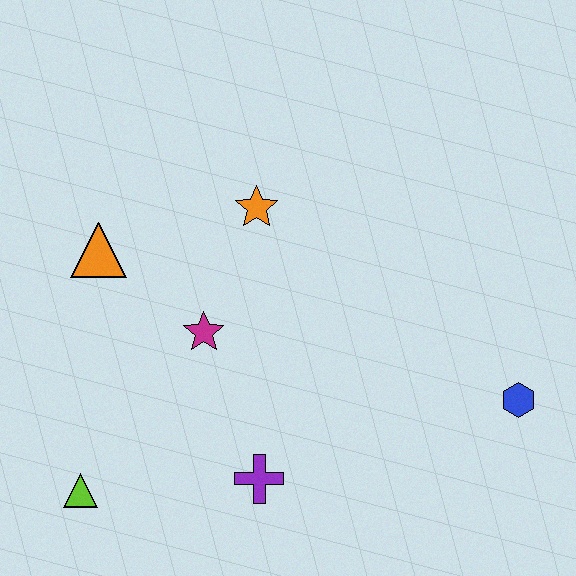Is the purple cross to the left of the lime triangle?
No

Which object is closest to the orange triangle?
The magenta star is closest to the orange triangle.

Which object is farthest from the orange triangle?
The blue hexagon is farthest from the orange triangle.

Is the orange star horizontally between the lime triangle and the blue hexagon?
Yes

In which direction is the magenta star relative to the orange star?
The magenta star is below the orange star.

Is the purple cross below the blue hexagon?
Yes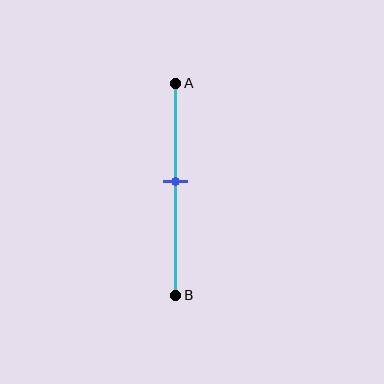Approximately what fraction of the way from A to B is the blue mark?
The blue mark is approximately 45% of the way from A to B.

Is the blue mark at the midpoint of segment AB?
No, the mark is at about 45% from A, not at the 50% midpoint.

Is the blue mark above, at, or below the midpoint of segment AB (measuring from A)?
The blue mark is above the midpoint of segment AB.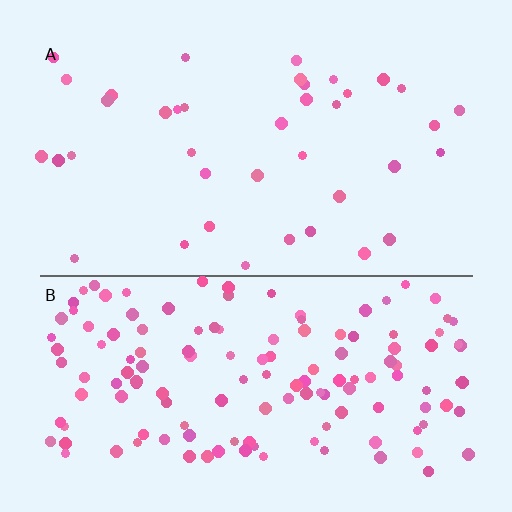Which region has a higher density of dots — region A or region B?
B (the bottom).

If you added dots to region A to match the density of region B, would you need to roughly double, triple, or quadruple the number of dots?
Approximately quadruple.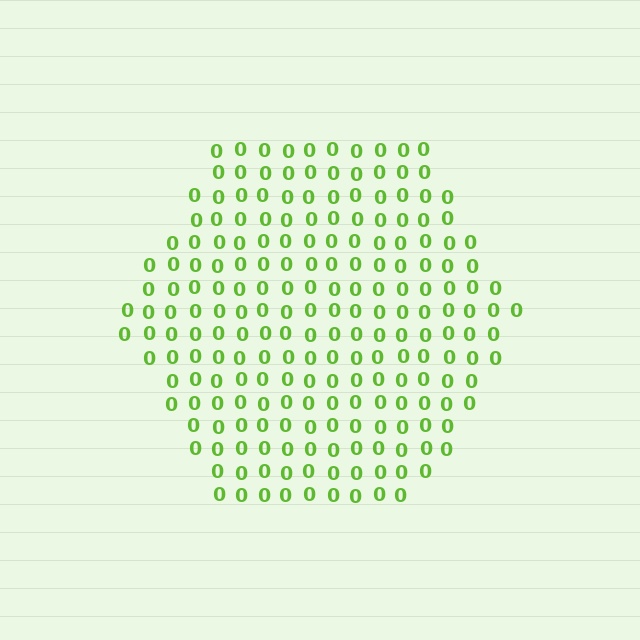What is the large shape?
The large shape is a hexagon.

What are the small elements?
The small elements are digit 0's.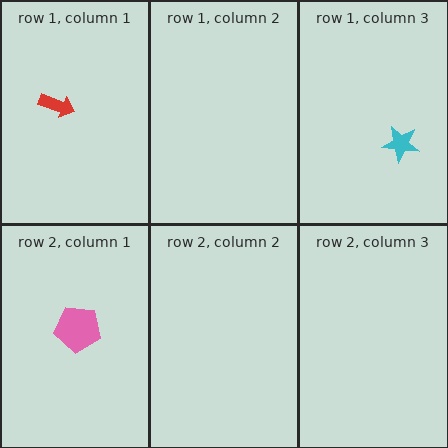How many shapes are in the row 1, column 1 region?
1.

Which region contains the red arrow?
The row 1, column 1 region.